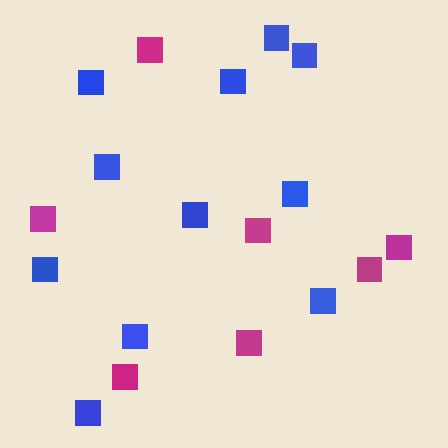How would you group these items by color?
There are 2 groups: one group of magenta squares (7) and one group of blue squares (11).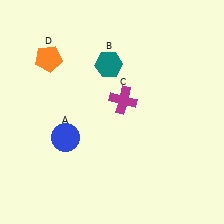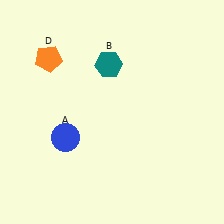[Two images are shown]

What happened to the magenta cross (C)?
The magenta cross (C) was removed in Image 2. It was in the top-right area of Image 1.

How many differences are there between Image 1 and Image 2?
There is 1 difference between the two images.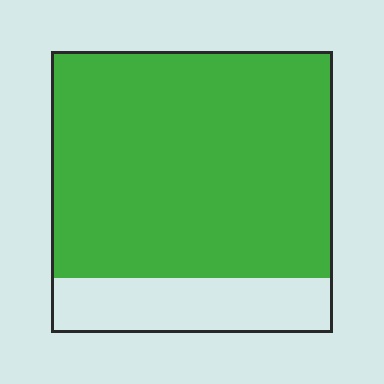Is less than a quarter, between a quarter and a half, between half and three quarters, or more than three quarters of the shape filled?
More than three quarters.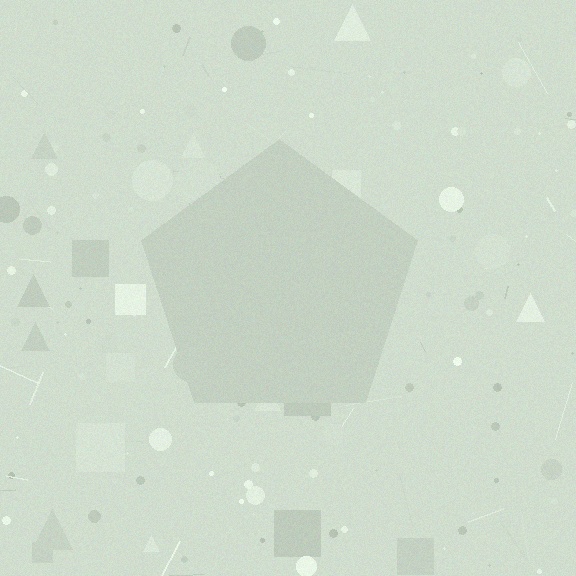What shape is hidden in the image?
A pentagon is hidden in the image.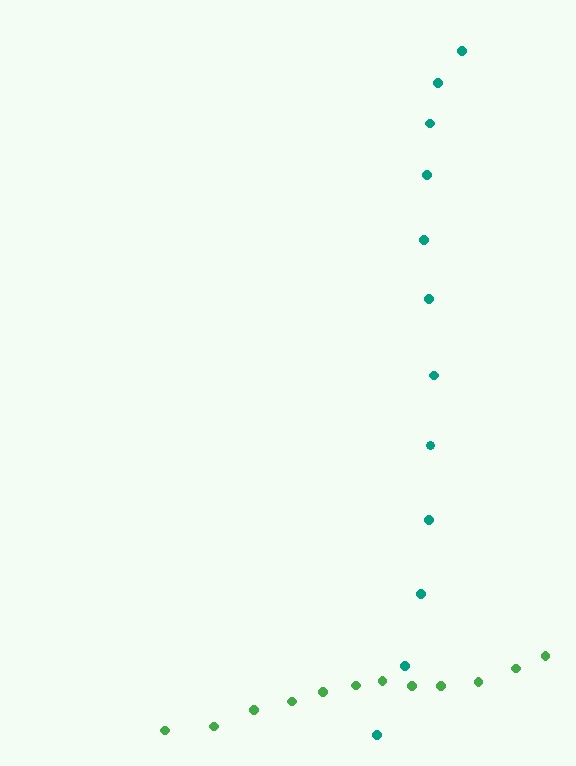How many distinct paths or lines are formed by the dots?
There are 2 distinct paths.